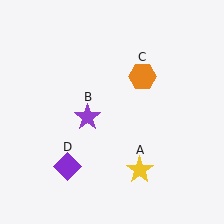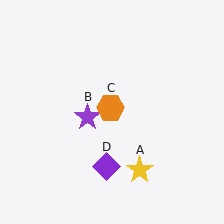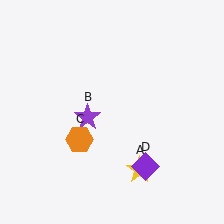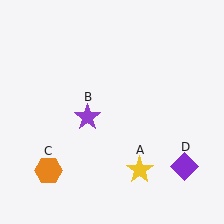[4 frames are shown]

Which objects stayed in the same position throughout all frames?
Yellow star (object A) and purple star (object B) remained stationary.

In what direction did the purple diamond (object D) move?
The purple diamond (object D) moved right.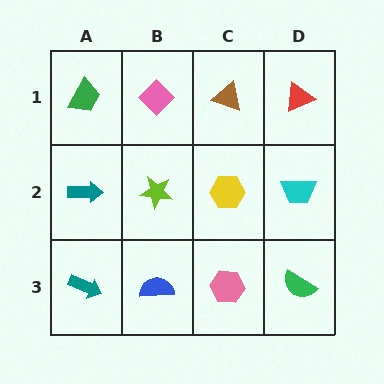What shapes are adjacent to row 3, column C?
A yellow hexagon (row 2, column C), a blue semicircle (row 3, column B), a green semicircle (row 3, column D).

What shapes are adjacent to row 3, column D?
A cyan trapezoid (row 2, column D), a pink hexagon (row 3, column C).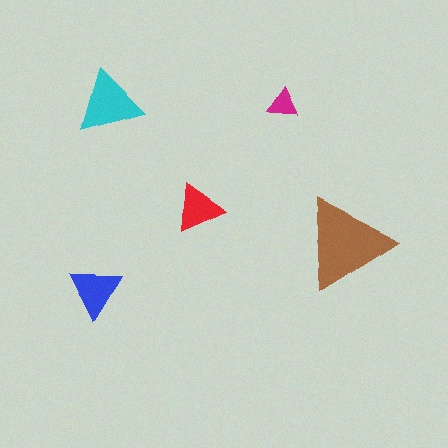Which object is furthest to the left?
The blue triangle is leftmost.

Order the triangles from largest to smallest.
the brown one, the cyan one, the blue one, the red one, the magenta one.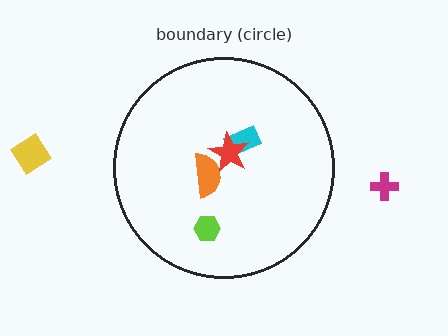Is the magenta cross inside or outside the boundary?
Outside.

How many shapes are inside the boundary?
4 inside, 2 outside.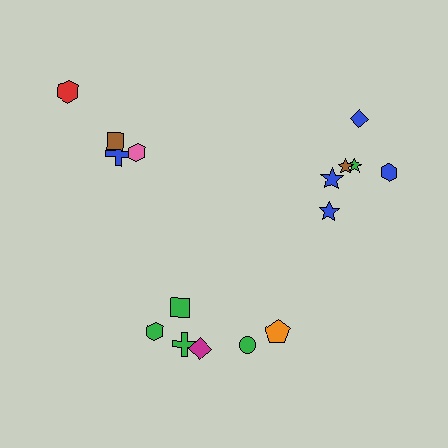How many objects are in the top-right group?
There are 6 objects.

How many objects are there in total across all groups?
There are 16 objects.